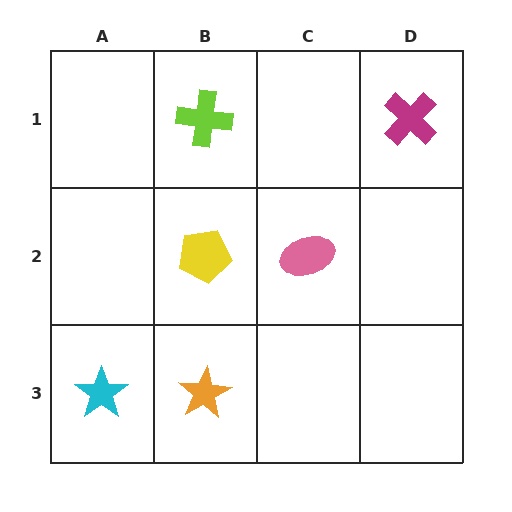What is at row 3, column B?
An orange star.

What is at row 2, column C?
A pink ellipse.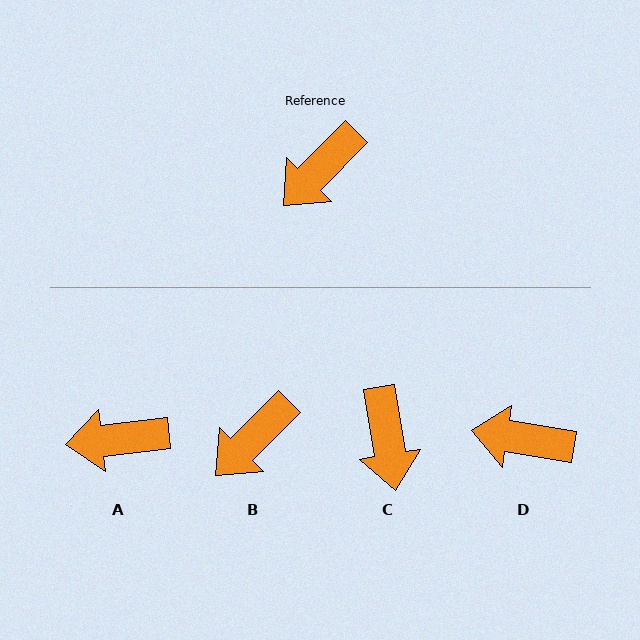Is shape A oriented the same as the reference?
No, it is off by about 39 degrees.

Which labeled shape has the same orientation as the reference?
B.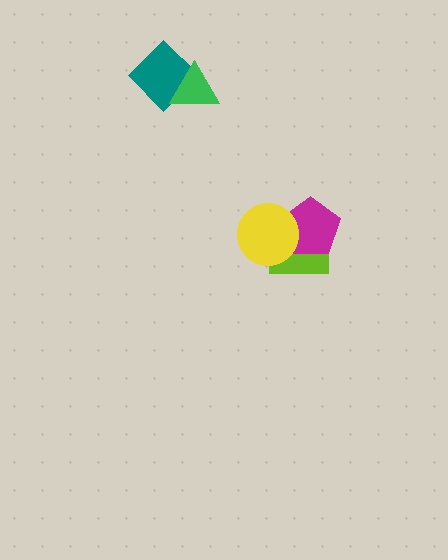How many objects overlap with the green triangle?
1 object overlaps with the green triangle.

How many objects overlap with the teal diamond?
1 object overlaps with the teal diamond.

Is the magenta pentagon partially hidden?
Yes, it is partially covered by another shape.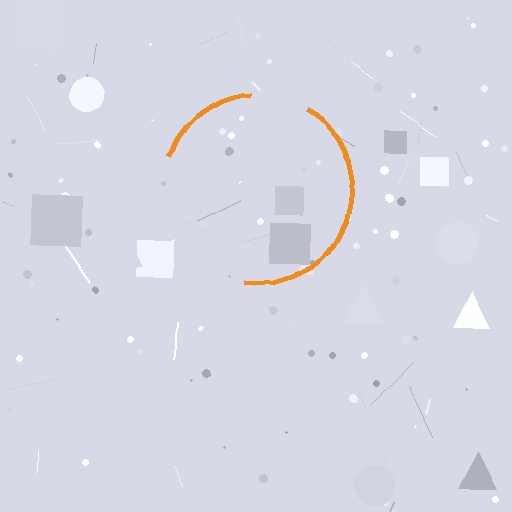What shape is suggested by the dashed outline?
The dashed outline suggests a circle.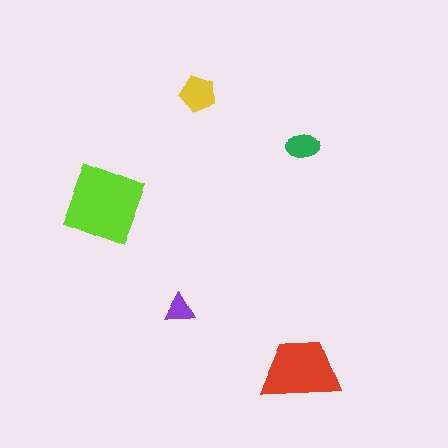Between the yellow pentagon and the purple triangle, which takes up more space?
The yellow pentagon.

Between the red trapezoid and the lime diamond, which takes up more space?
The lime diamond.